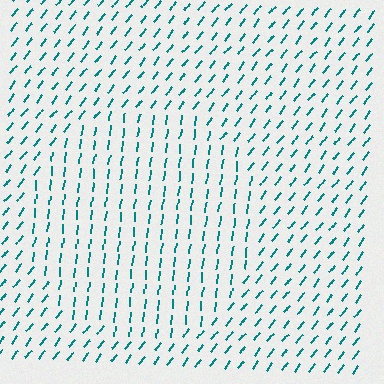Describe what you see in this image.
The image is filled with small teal line segments. A circle region in the image has lines oriented differently from the surrounding lines, creating a visible texture boundary.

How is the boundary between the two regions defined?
The boundary is defined purely by a change in line orientation (approximately 31 degrees difference). All lines are the same color and thickness.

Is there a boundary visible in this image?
Yes, there is a texture boundary formed by a change in line orientation.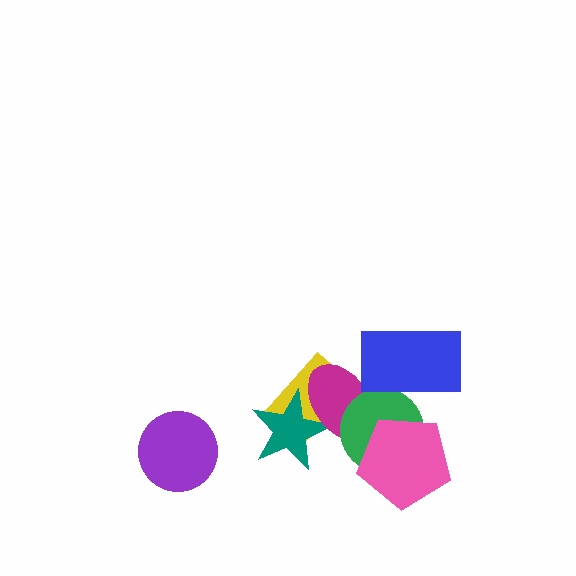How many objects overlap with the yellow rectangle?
2 objects overlap with the yellow rectangle.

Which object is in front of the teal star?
The magenta ellipse is in front of the teal star.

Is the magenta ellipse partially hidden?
Yes, it is partially covered by another shape.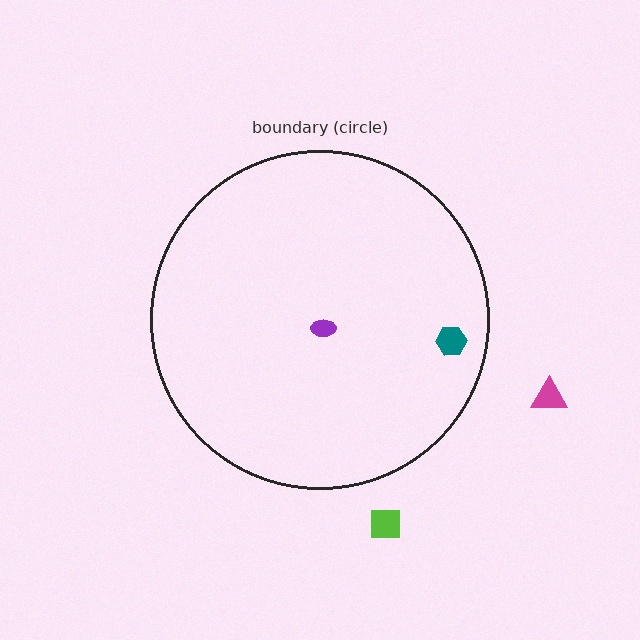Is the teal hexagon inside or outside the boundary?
Inside.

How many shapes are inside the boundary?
2 inside, 2 outside.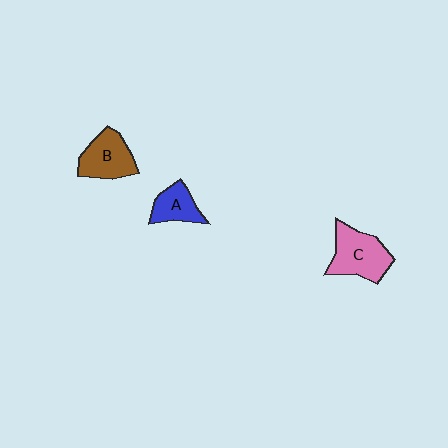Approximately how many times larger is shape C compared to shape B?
Approximately 1.2 times.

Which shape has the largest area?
Shape C (pink).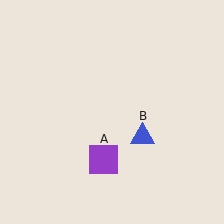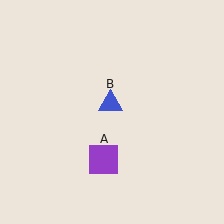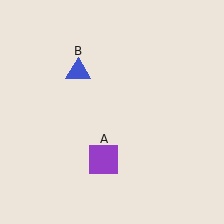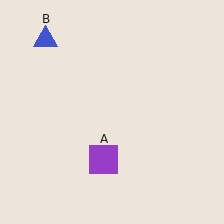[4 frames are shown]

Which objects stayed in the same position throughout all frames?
Purple square (object A) remained stationary.